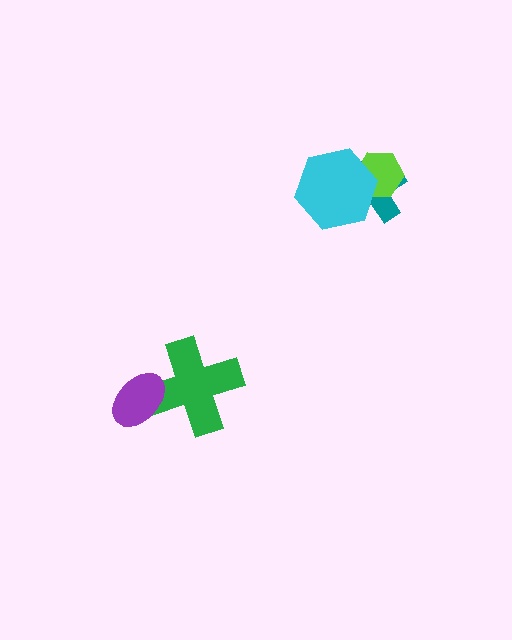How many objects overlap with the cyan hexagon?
2 objects overlap with the cyan hexagon.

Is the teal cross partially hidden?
Yes, it is partially covered by another shape.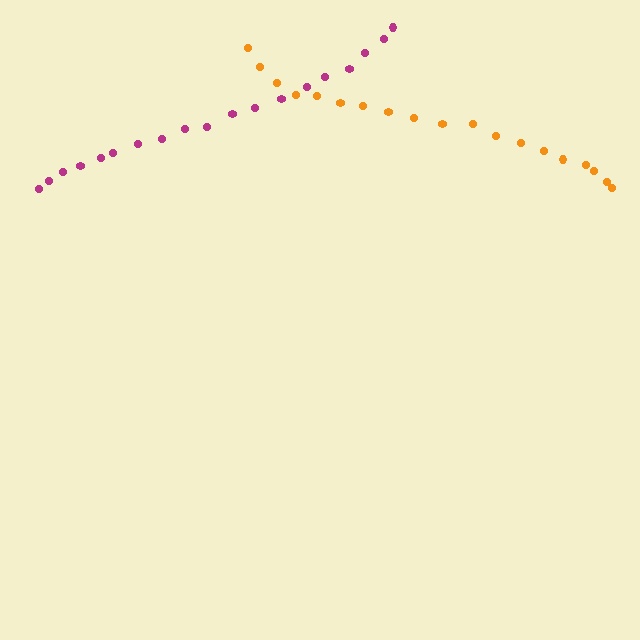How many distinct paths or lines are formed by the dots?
There are 2 distinct paths.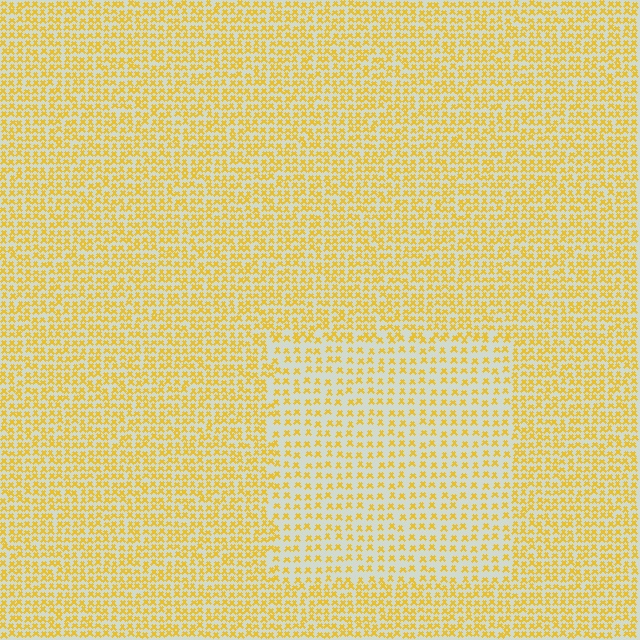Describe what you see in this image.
The image contains small yellow elements arranged at two different densities. A rectangle-shaped region is visible where the elements are less densely packed than the surrounding area.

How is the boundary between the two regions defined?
The boundary is defined by a change in element density (approximately 1.8x ratio). All elements are the same color, size, and shape.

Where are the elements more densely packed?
The elements are more densely packed outside the rectangle boundary.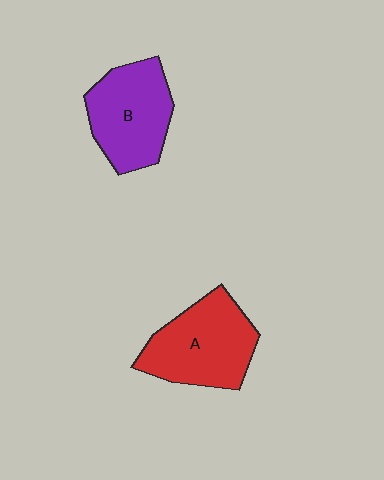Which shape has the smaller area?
Shape B (purple).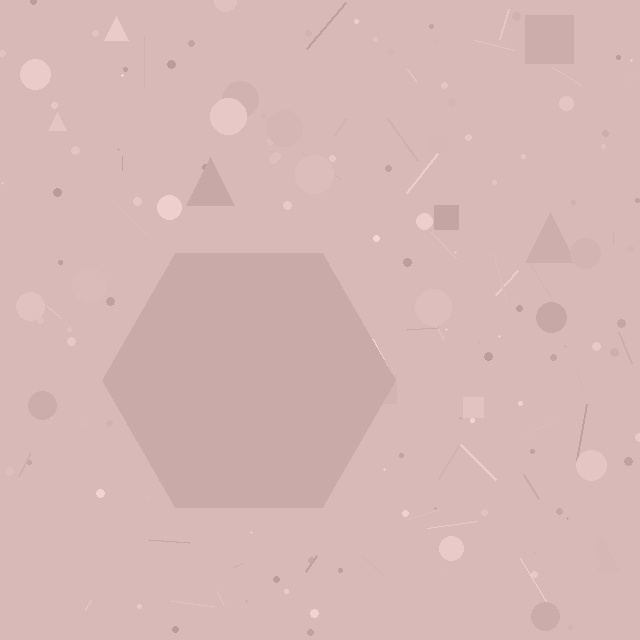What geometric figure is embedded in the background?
A hexagon is embedded in the background.